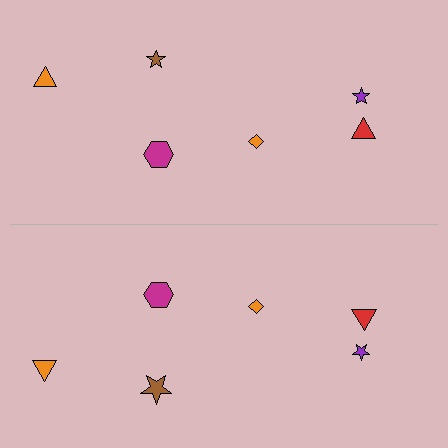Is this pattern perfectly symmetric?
No, the pattern is not perfectly symmetric. The brown star on the bottom side has a different size than its mirror counterpart.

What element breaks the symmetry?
The brown star on the bottom side has a different size than its mirror counterpart.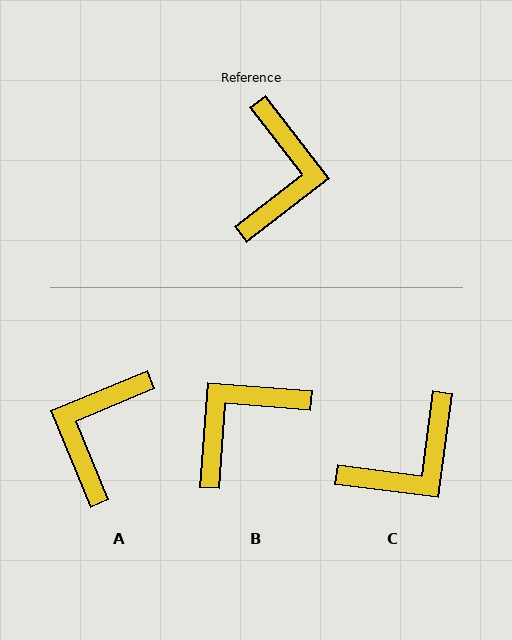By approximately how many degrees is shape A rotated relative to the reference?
Approximately 165 degrees counter-clockwise.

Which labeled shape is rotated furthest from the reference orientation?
A, about 165 degrees away.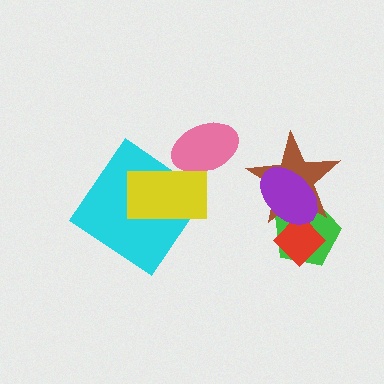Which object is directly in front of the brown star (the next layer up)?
The red diamond is directly in front of the brown star.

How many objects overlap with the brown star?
3 objects overlap with the brown star.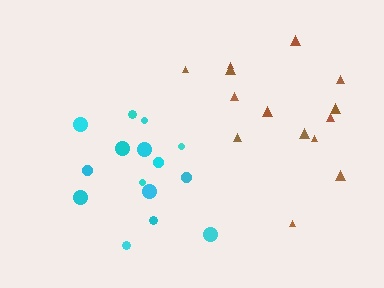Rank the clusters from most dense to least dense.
cyan, brown.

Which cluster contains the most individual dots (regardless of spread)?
Cyan (15).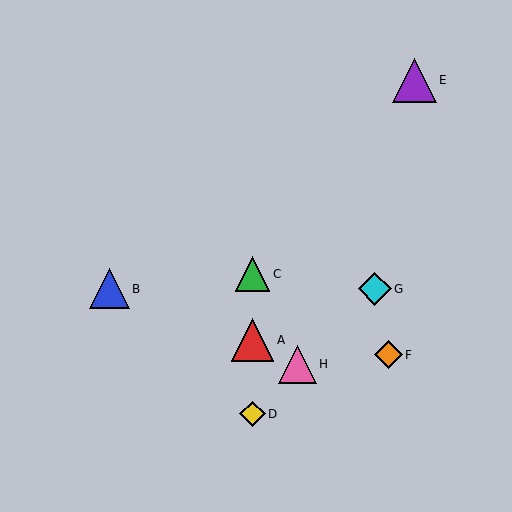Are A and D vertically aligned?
Yes, both are at x≈253.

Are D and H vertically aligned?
No, D is at x≈253 and H is at x≈297.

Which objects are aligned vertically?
Objects A, C, D are aligned vertically.